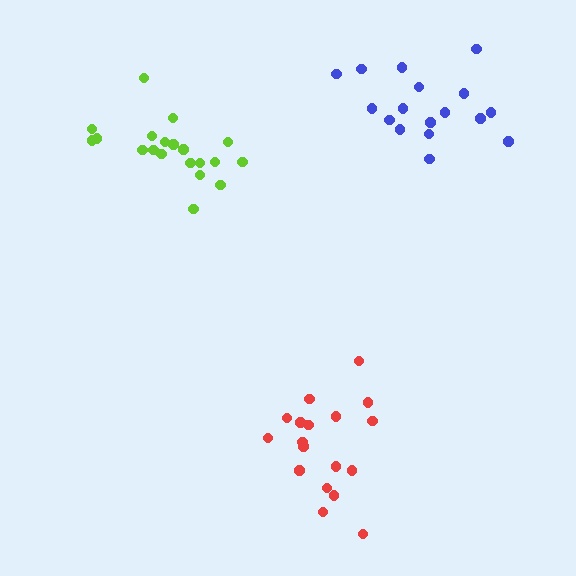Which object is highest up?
The blue cluster is topmost.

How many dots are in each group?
Group 1: 18 dots, Group 2: 20 dots, Group 3: 17 dots (55 total).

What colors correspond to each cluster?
The clusters are colored: red, lime, blue.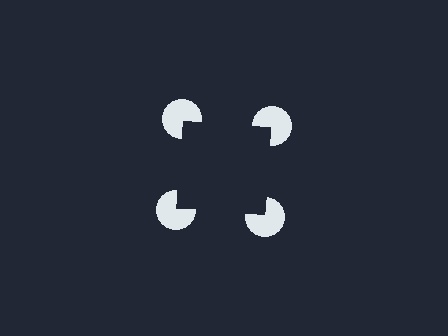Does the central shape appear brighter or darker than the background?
It typically appears slightly darker than the background, even though no actual brightness change is drawn.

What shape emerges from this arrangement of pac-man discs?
An illusory square — its edges are inferred from the aligned wedge cuts in the pac-man discs, not physically drawn.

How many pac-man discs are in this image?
There are 4 — one at each vertex of the illusory square.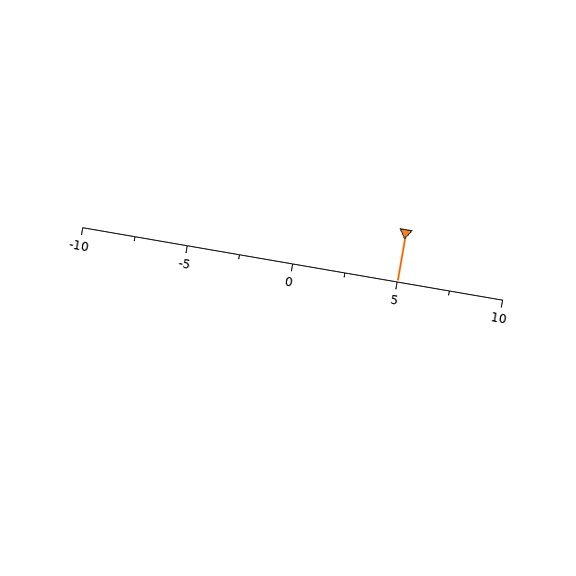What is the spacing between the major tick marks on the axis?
The major ticks are spaced 5 apart.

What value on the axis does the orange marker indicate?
The marker indicates approximately 5.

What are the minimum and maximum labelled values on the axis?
The axis runs from -10 to 10.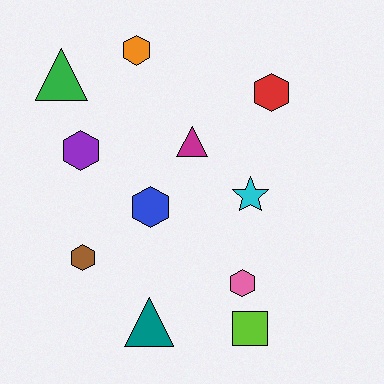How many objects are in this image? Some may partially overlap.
There are 11 objects.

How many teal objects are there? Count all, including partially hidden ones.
There is 1 teal object.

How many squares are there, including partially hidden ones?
There is 1 square.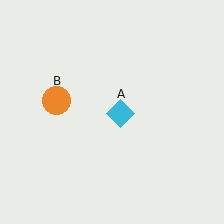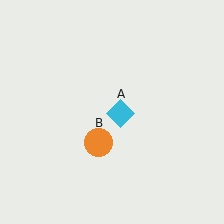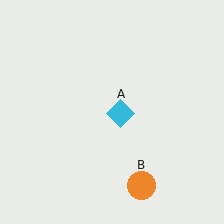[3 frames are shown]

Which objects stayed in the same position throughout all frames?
Cyan diamond (object A) remained stationary.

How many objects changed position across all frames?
1 object changed position: orange circle (object B).